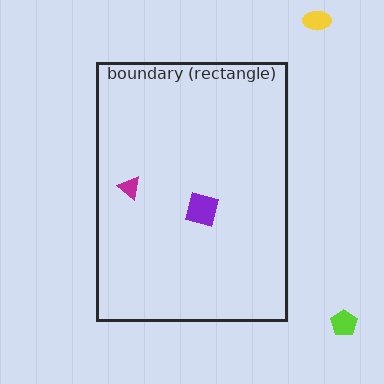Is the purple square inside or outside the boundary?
Inside.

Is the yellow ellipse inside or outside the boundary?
Outside.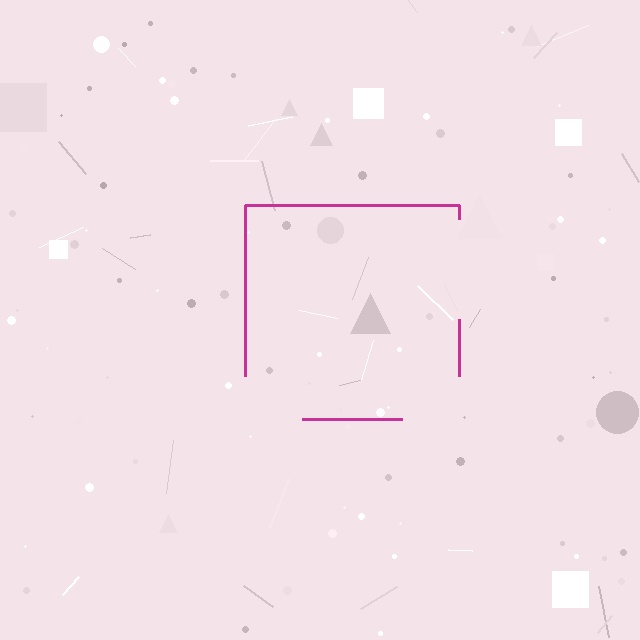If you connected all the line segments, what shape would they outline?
They would outline a square.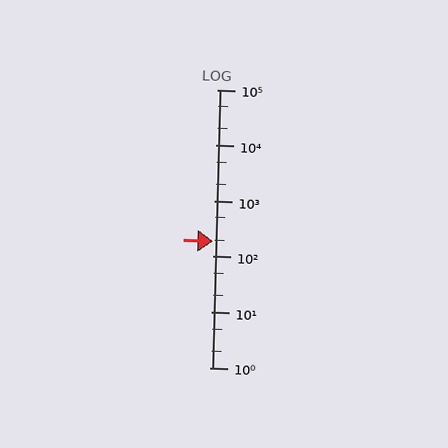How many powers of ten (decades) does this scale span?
The scale spans 5 decades, from 1 to 100000.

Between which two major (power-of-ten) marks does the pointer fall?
The pointer is between 100 and 1000.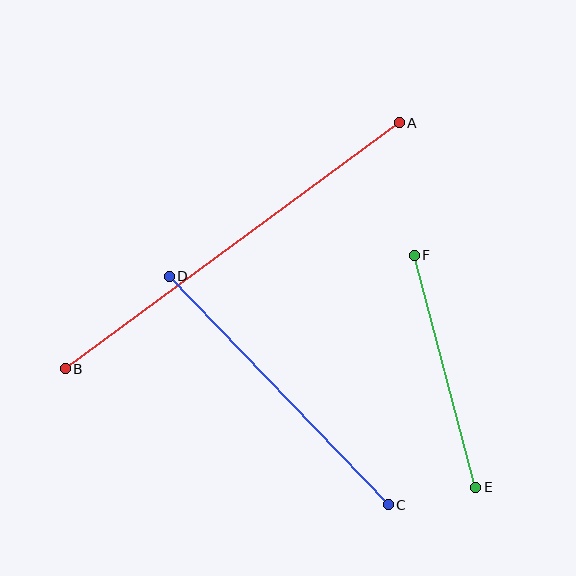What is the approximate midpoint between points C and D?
The midpoint is at approximately (279, 391) pixels.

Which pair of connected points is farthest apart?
Points A and B are farthest apart.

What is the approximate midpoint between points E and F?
The midpoint is at approximately (445, 371) pixels.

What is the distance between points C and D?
The distance is approximately 316 pixels.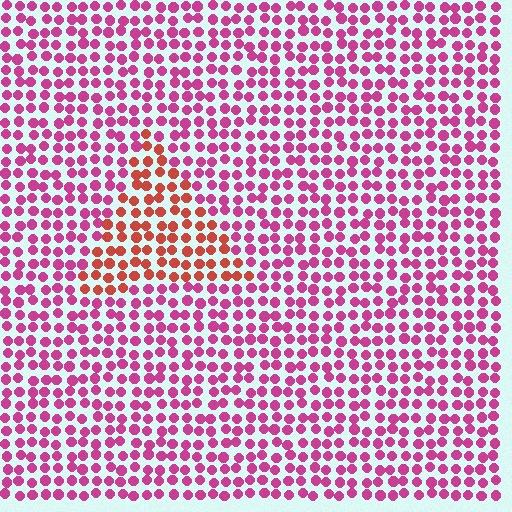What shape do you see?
I see a triangle.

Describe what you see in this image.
The image is filled with small magenta elements in a uniform arrangement. A triangle-shaped region is visible where the elements are tinted to a slightly different hue, forming a subtle color boundary.